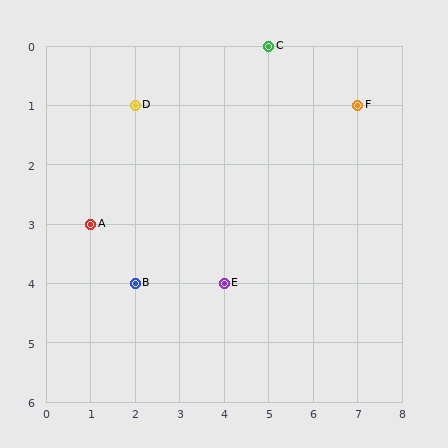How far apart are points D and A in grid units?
Points D and A are 1 column and 2 rows apart (about 2.2 grid units diagonally).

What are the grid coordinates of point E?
Point E is at grid coordinates (4, 4).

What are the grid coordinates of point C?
Point C is at grid coordinates (5, 0).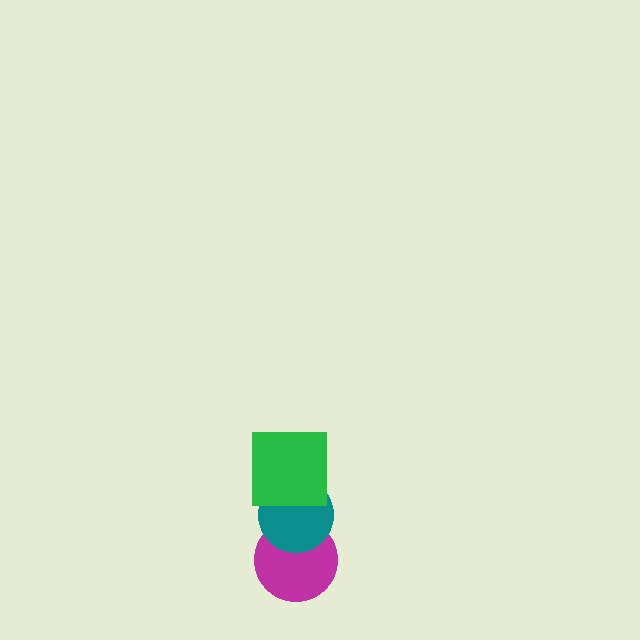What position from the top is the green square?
The green square is 1st from the top.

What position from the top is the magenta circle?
The magenta circle is 3rd from the top.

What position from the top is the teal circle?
The teal circle is 2nd from the top.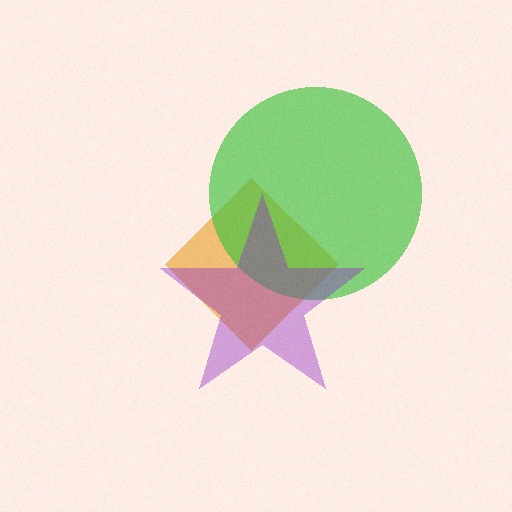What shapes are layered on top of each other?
The layered shapes are: an orange diamond, a green circle, a purple star.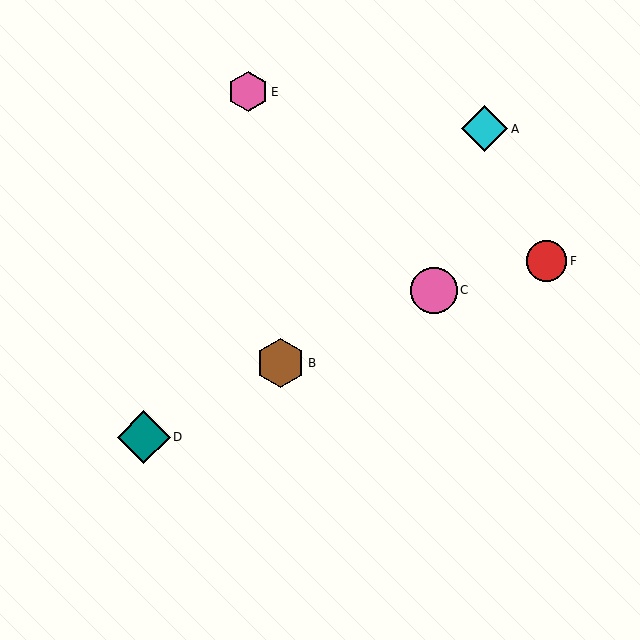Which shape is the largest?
The teal diamond (labeled D) is the largest.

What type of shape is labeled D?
Shape D is a teal diamond.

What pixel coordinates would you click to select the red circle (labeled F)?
Click at (547, 261) to select the red circle F.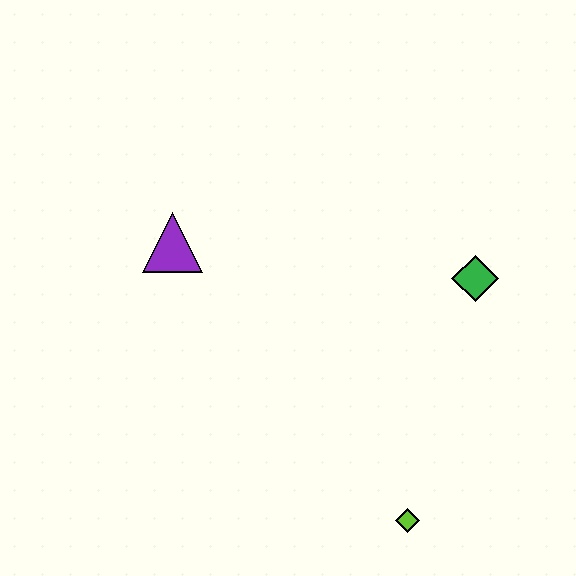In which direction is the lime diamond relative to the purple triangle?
The lime diamond is below the purple triangle.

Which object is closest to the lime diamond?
The green diamond is closest to the lime diamond.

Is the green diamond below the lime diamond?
No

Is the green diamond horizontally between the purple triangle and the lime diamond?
No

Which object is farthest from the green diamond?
The purple triangle is farthest from the green diamond.